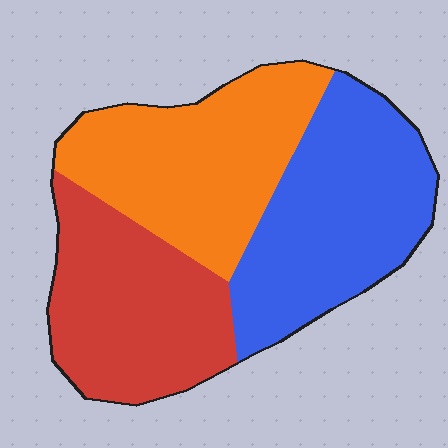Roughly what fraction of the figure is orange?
Orange covers 34% of the figure.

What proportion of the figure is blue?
Blue covers around 35% of the figure.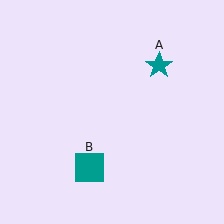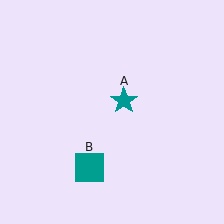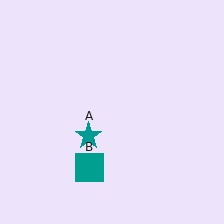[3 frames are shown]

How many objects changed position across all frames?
1 object changed position: teal star (object A).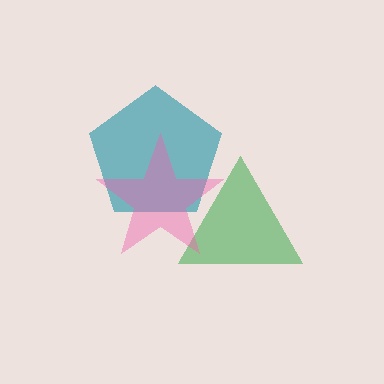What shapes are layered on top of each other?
The layered shapes are: a teal pentagon, a green triangle, a pink star.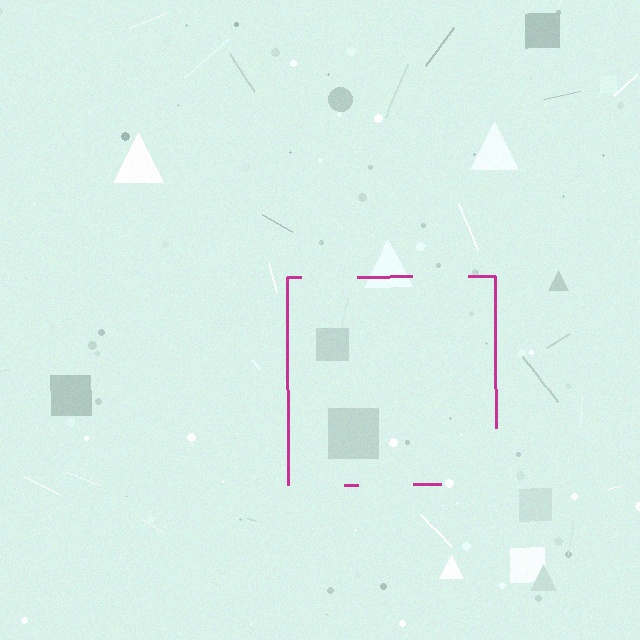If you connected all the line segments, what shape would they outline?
They would outline a square.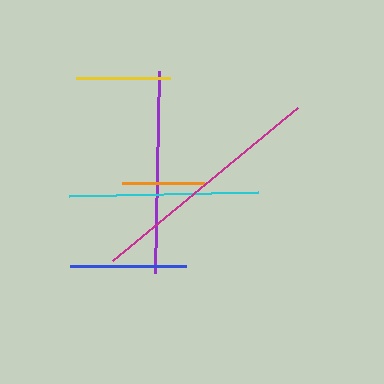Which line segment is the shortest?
The orange line is the shortest at approximately 81 pixels.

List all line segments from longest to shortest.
From longest to shortest: magenta, purple, cyan, blue, yellow, orange.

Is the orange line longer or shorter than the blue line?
The blue line is longer than the orange line.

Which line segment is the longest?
The magenta line is the longest at approximately 240 pixels.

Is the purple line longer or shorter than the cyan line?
The purple line is longer than the cyan line.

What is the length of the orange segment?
The orange segment is approximately 81 pixels long.